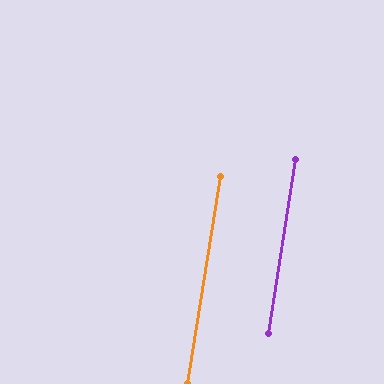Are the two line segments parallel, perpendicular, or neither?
Parallel — their directions differ by only 0.5°.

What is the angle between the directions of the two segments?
Approximately 0 degrees.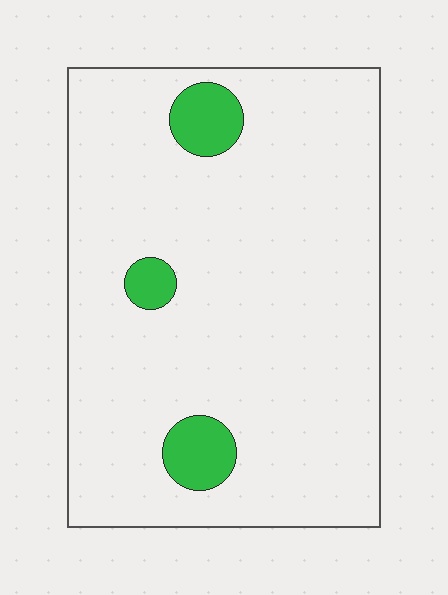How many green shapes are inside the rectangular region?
3.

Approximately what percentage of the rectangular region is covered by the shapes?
Approximately 10%.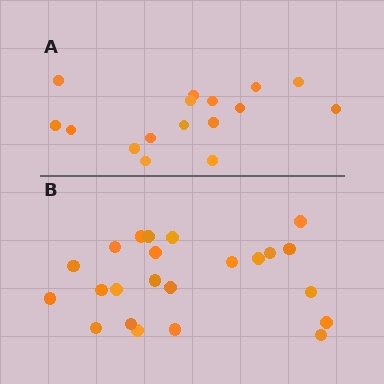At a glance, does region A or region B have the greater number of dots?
Region B (the bottom region) has more dots.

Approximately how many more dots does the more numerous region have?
Region B has roughly 8 or so more dots than region A.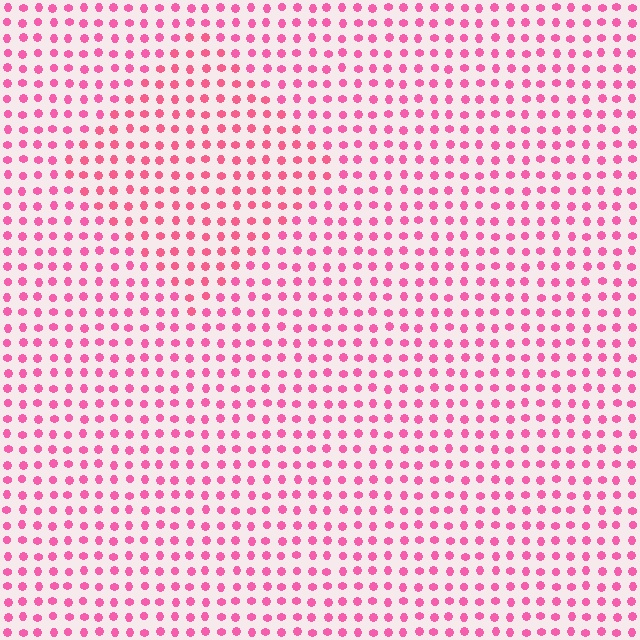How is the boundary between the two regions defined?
The boundary is defined purely by a slight shift in hue (about 12 degrees). Spacing, size, and orientation are identical on both sides.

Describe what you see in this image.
The image is filled with small pink elements in a uniform arrangement. A diamond-shaped region is visible where the elements are tinted to a slightly different hue, forming a subtle color boundary.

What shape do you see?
I see a diamond.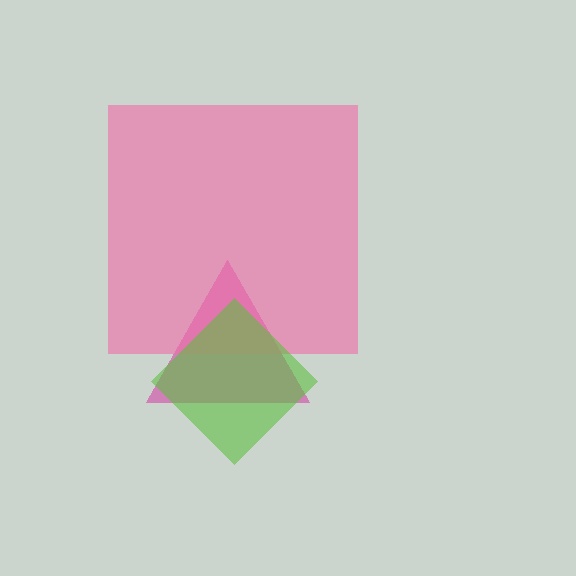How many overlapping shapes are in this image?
There are 3 overlapping shapes in the image.